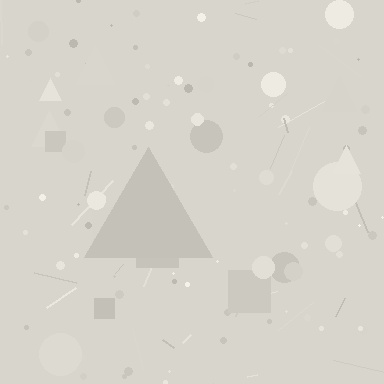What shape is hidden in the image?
A triangle is hidden in the image.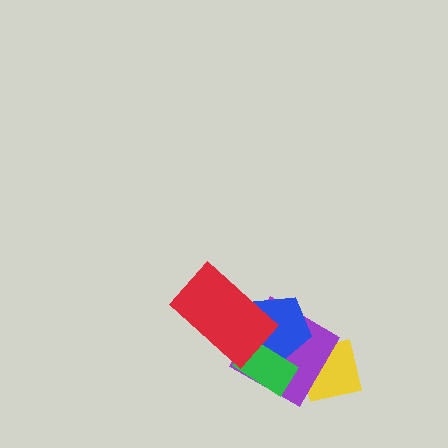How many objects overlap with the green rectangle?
3 objects overlap with the green rectangle.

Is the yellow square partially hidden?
Yes, it is partially covered by another shape.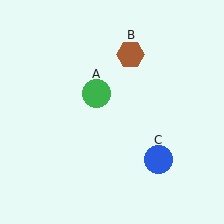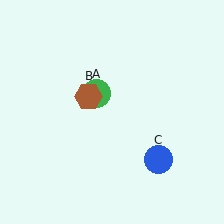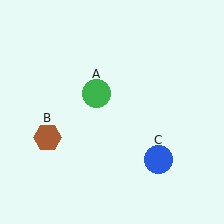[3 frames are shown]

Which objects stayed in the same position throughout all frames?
Green circle (object A) and blue circle (object C) remained stationary.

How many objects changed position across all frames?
1 object changed position: brown hexagon (object B).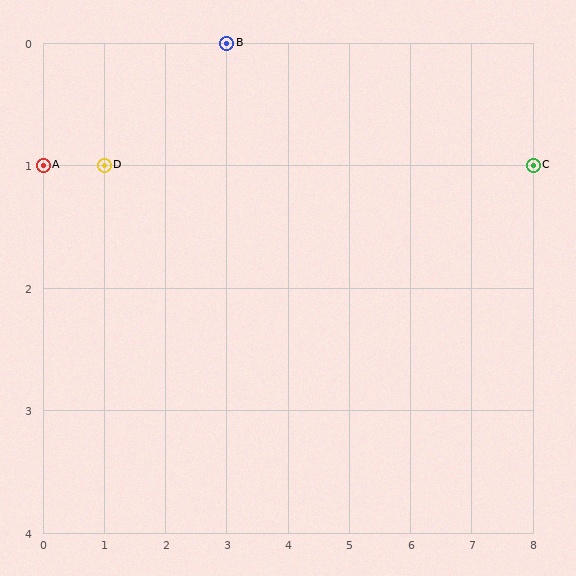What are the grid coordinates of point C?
Point C is at grid coordinates (8, 1).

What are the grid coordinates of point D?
Point D is at grid coordinates (1, 1).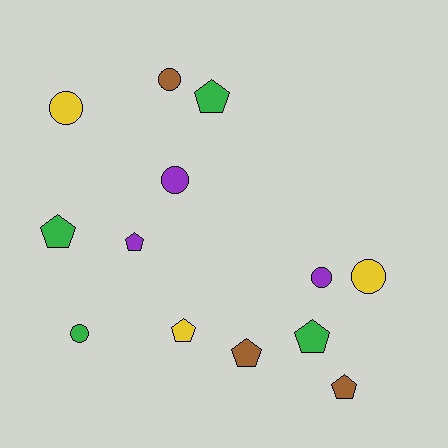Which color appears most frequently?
Green, with 4 objects.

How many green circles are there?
There is 1 green circle.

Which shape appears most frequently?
Pentagon, with 7 objects.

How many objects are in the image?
There are 13 objects.